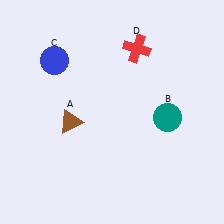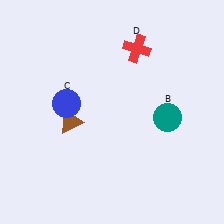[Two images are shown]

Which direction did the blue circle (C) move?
The blue circle (C) moved down.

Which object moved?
The blue circle (C) moved down.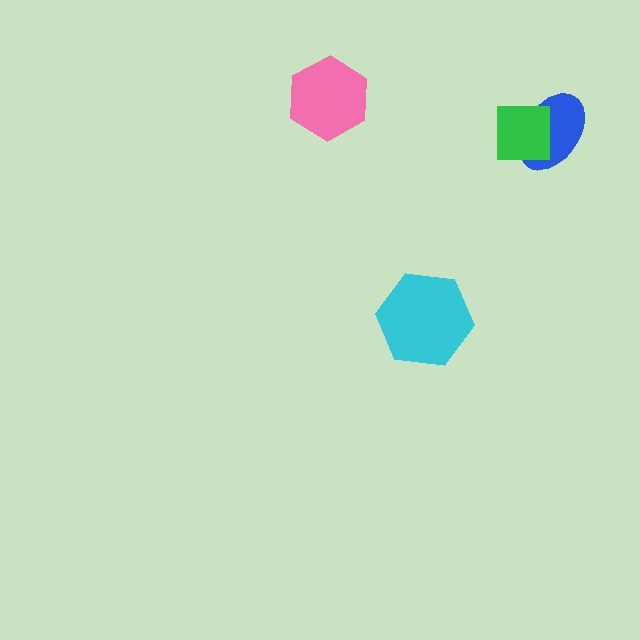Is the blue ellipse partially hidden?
Yes, it is partially covered by another shape.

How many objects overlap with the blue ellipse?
1 object overlaps with the blue ellipse.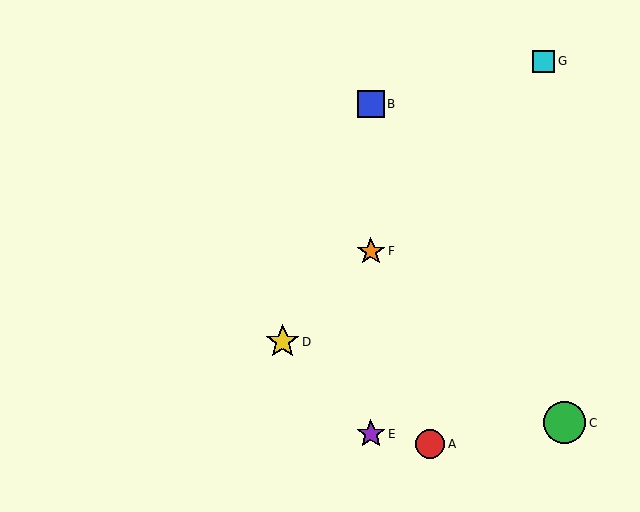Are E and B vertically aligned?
Yes, both are at x≈371.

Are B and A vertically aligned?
No, B is at x≈371 and A is at x≈430.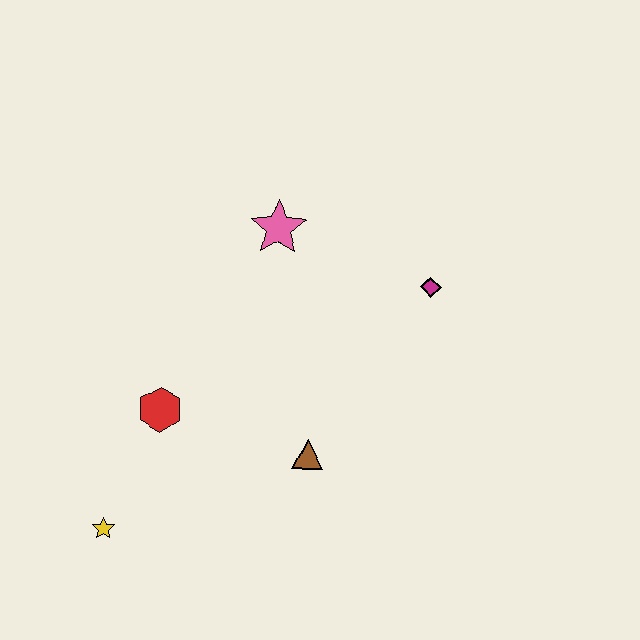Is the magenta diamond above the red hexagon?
Yes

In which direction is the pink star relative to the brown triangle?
The pink star is above the brown triangle.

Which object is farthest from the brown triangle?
The pink star is farthest from the brown triangle.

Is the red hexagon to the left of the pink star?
Yes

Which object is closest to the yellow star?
The red hexagon is closest to the yellow star.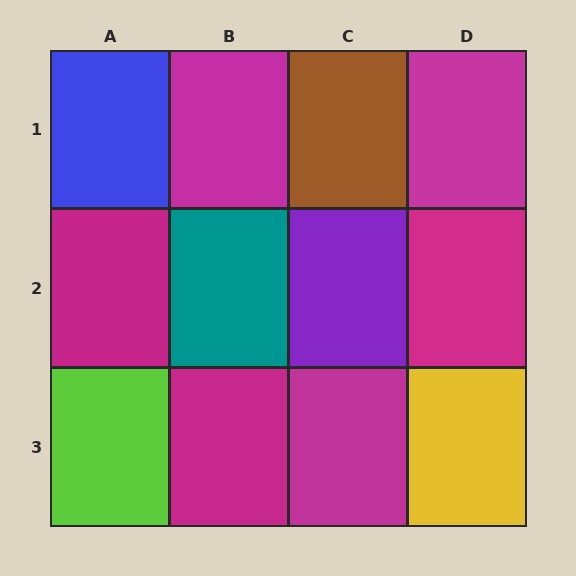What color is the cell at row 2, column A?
Magenta.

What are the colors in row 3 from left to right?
Lime, magenta, magenta, yellow.